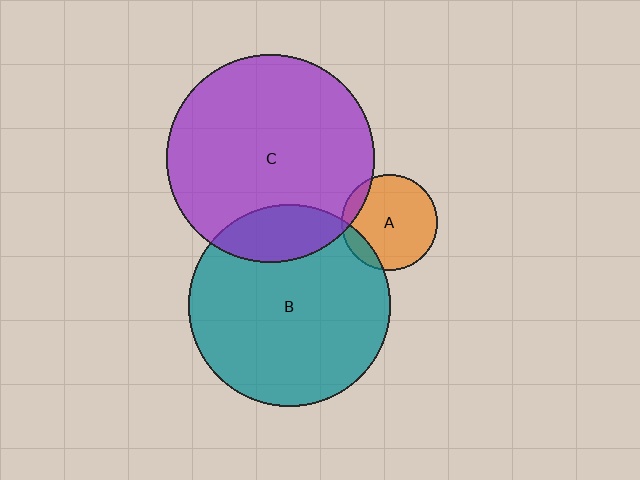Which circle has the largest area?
Circle C (purple).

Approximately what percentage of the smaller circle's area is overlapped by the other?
Approximately 15%.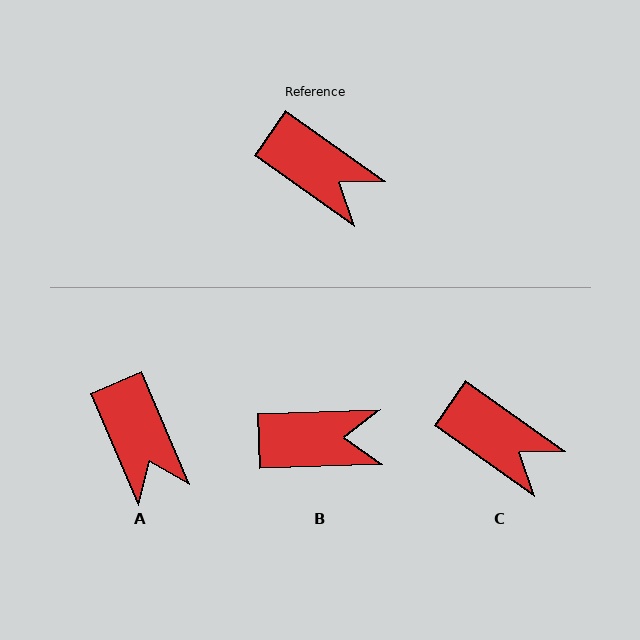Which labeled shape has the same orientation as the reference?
C.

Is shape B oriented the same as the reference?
No, it is off by about 37 degrees.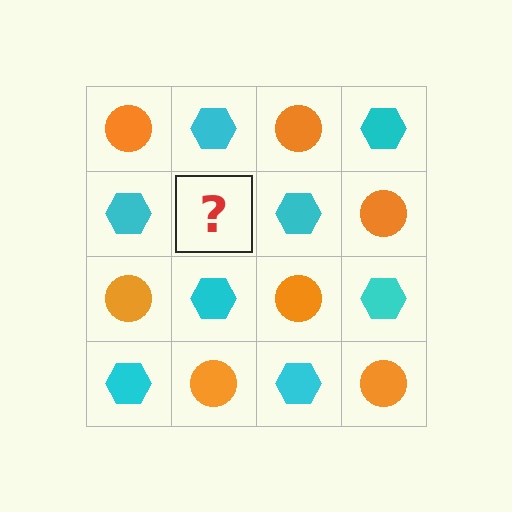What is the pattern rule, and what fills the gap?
The rule is that it alternates orange circle and cyan hexagon in a checkerboard pattern. The gap should be filled with an orange circle.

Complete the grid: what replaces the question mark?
The question mark should be replaced with an orange circle.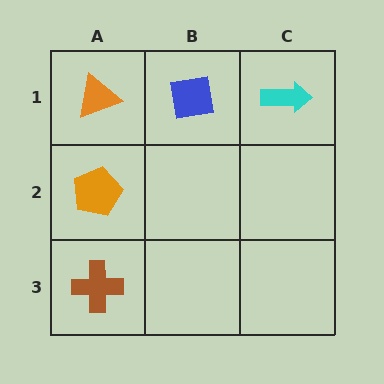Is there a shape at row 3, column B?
No, that cell is empty.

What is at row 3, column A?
A brown cross.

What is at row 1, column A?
An orange triangle.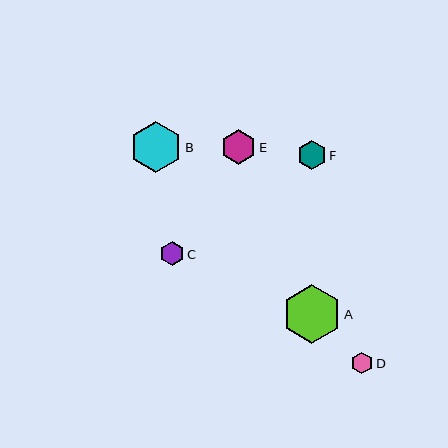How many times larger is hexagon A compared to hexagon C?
Hexagon A is approximately 2.5 times the size of hexagon C.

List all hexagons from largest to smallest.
From largest to smallest: A, B, E, F, C, D.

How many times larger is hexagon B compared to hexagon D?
Hexagon B is approximately 2.4 times the size of hexagon D.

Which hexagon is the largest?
Hexagon A is the largest with a size of approximately 59 pixels.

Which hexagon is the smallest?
Hexagon D is the smallest with a size of approximately 22 pixels.